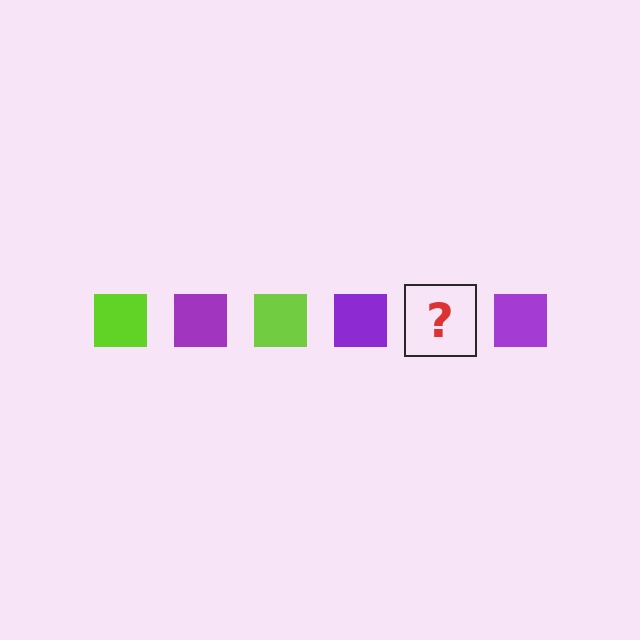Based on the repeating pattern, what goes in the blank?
The blank should be a lime square.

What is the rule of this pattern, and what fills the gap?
The rule is that the pattern cycles through lime, purple squares. The gap should be filled with a lime square.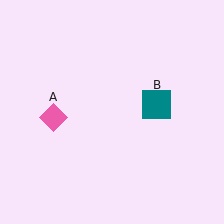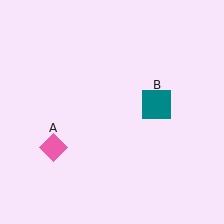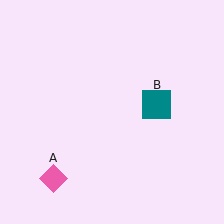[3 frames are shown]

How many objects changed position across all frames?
1 object changed position: pink diamond (object A).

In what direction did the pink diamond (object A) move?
The pink diamond (object A) moved down.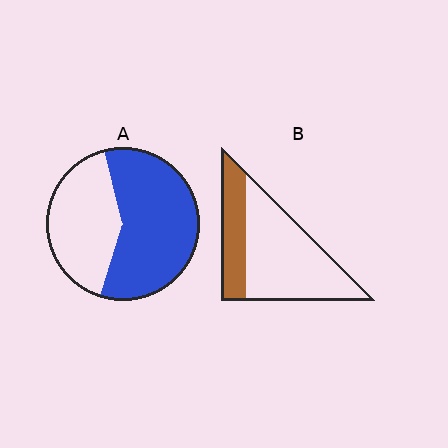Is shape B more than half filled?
No.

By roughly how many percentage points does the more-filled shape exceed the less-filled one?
By roughly 30 percentage points (A over B).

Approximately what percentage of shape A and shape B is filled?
A is approximately 60% and B is approximately 30%.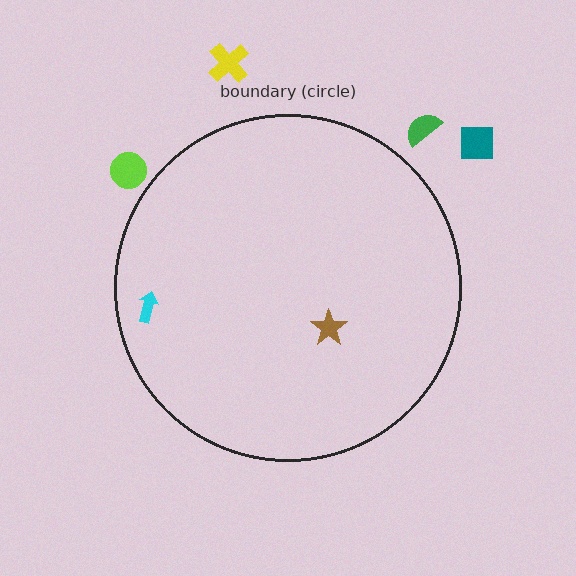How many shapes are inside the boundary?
2 inside, 4 outside.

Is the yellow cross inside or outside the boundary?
Outside.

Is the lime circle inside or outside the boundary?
Outside.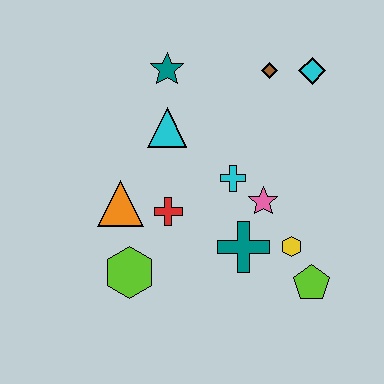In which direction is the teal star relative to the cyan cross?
The teal star is above the cyan cross.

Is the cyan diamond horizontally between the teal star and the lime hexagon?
No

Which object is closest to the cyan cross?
The pink star is closest to the cyan cross.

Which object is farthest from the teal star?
The lime pentagon is farthest from the teal star.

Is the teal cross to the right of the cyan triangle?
Yes